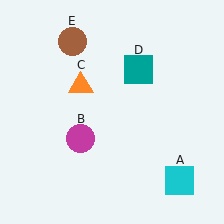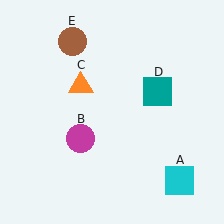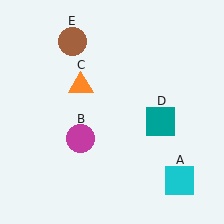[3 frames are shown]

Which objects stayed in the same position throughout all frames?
Cyan square (object A) and magenta circle (object B) and orange triangle (object C) and brown circle (object E) remained stationary.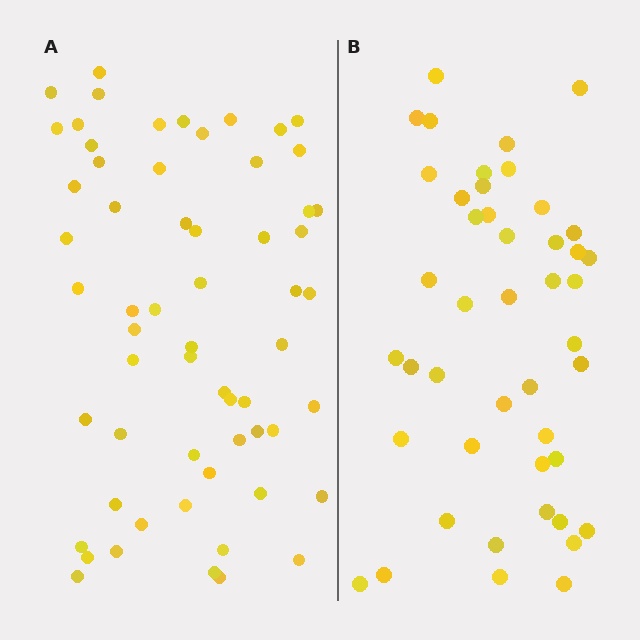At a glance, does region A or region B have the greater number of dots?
Region A (the left region) has more dots.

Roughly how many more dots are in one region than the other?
Region A has approximately 15 more dots than region B.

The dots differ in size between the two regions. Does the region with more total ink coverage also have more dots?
No. Region B has more total ink coverage because its dots are larger, but region A actually contains more individual dots. Total area can be misleading — the number of items is what matters here.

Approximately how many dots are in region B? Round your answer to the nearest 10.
About 40 dots. (The exact count is 45, which rounds to 40.)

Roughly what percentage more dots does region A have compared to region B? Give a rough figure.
About 35% more.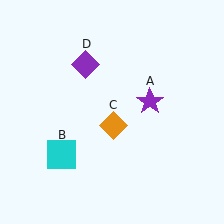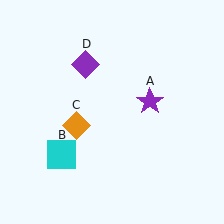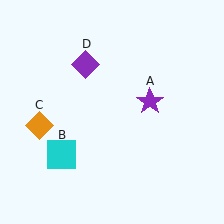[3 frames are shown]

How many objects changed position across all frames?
1 object changed position: orange diamond (object C).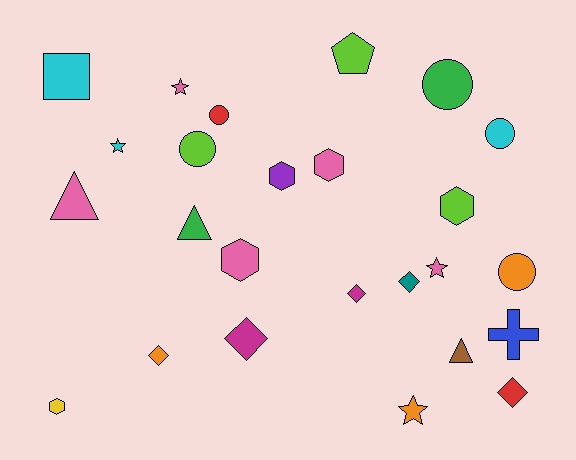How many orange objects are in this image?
There are 3 orange objects.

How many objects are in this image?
There are 25 objects.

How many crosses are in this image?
There is 1 cross.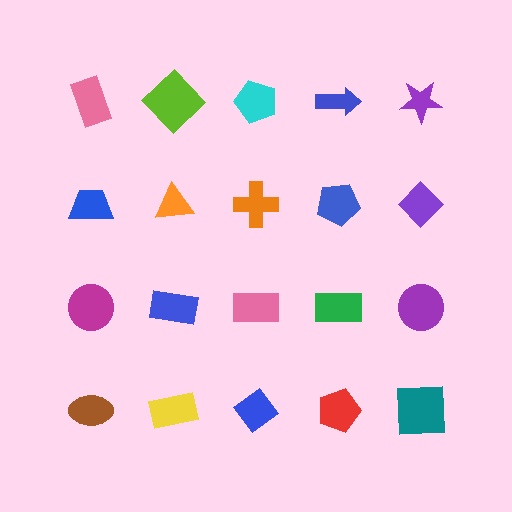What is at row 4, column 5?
A teal square.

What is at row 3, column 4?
A green rectangle.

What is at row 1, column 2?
A lime diamond.